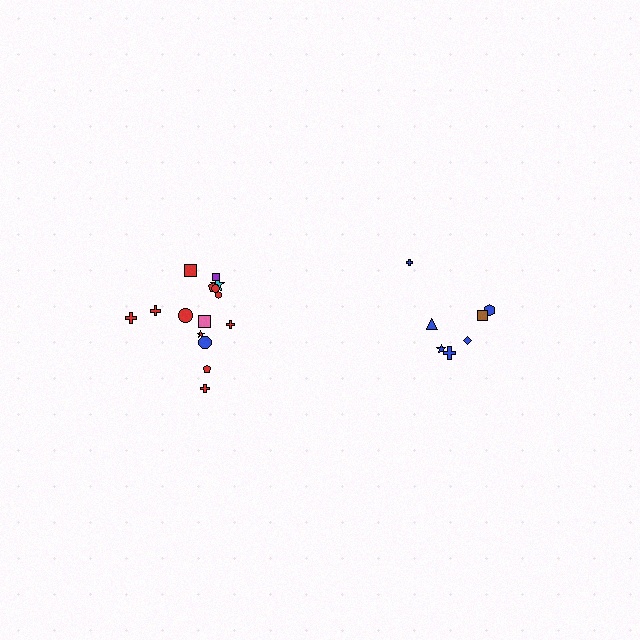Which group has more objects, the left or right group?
The left group.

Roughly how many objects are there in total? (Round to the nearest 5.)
Roughly 20 objects in total.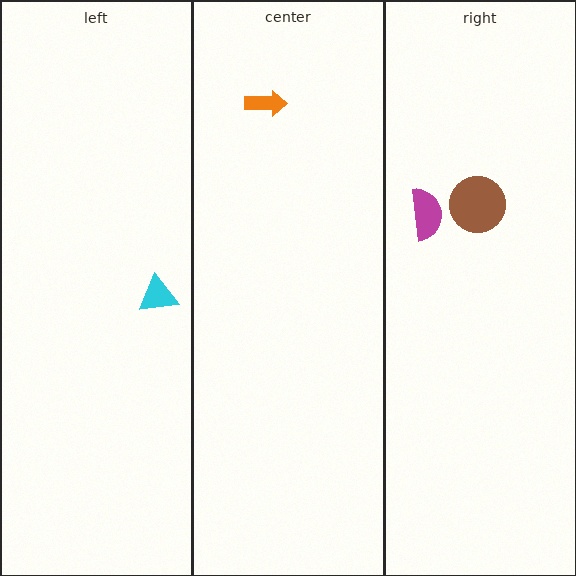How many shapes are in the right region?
2.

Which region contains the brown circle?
The right region.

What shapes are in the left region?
The cyan triangle.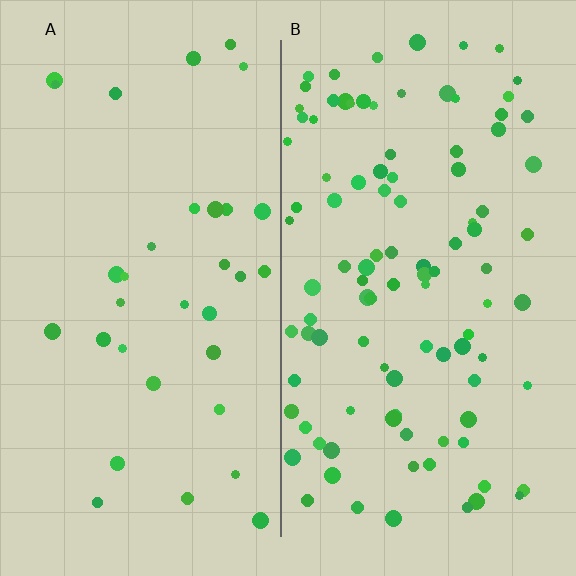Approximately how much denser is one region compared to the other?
Approximately 3.0× — region B over region A.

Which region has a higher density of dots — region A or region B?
B (the right).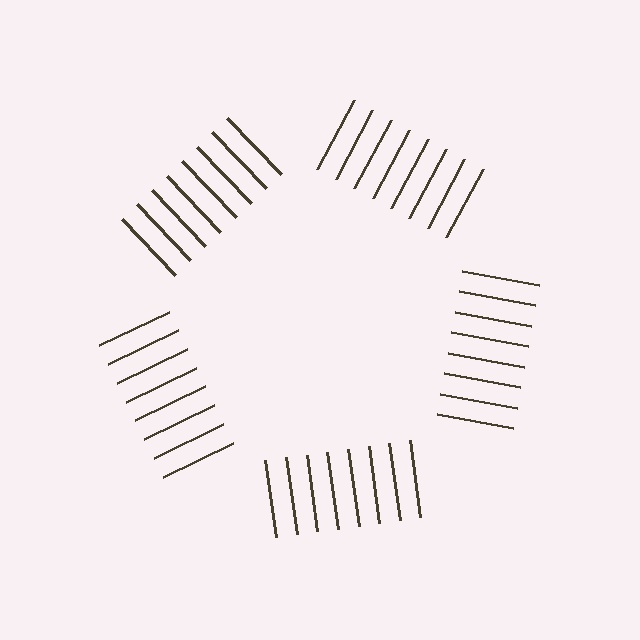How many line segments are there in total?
40 — 8 along each of the 5 edges.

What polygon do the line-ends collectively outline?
An illusory pentagon — the line segments terminate on its edges but no continuous stroke is drawn.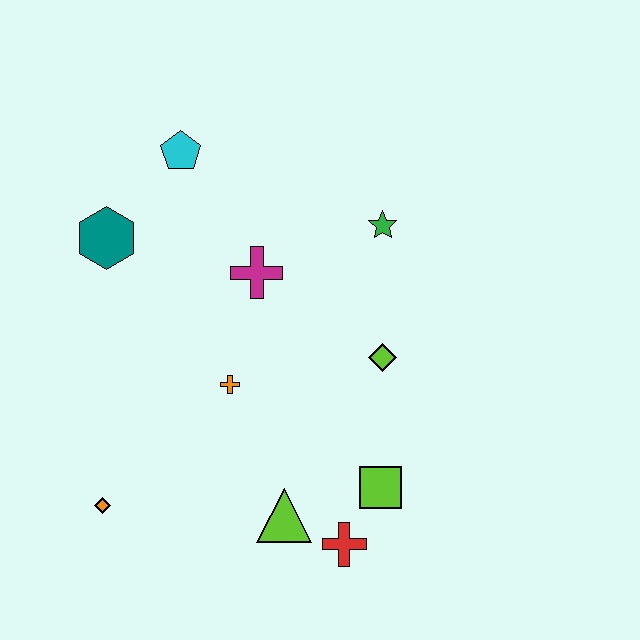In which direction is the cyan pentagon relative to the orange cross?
The cyan pentagon is above the orange cross.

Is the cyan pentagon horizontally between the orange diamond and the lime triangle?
Yes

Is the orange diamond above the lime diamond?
No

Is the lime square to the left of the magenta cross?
No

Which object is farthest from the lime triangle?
The cyan pentagon is farthest from the lime triangle.